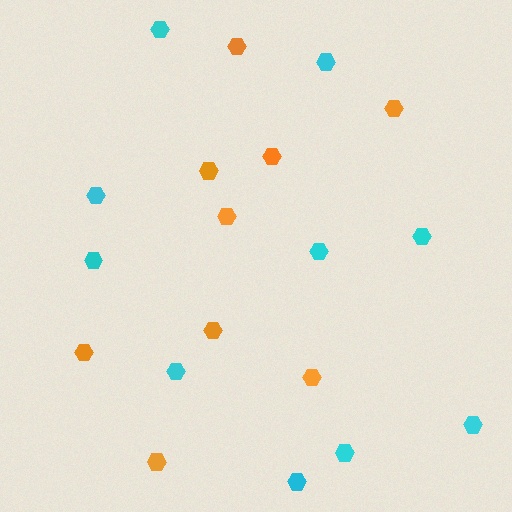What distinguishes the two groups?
There are 2 groups: one group of orange hexagons (9) and one group of cyan hexagons (10).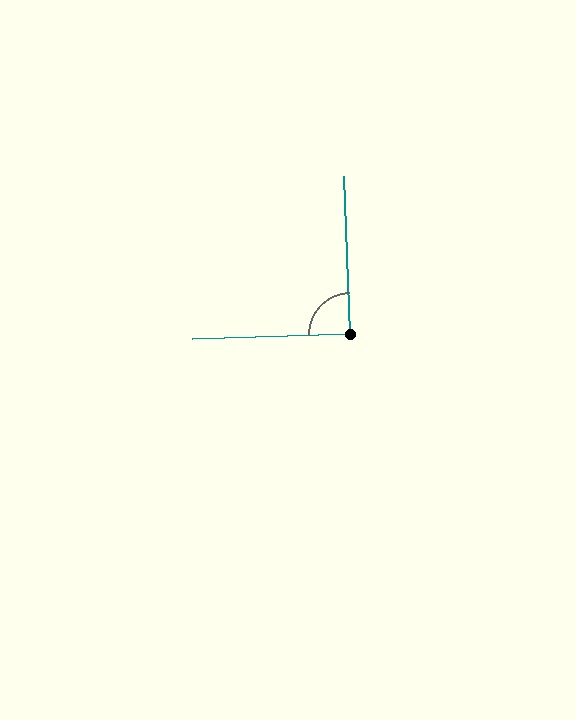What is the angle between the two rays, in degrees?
Approximately 89 degrees.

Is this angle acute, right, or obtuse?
It is approximately a right angle.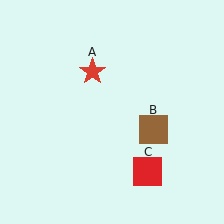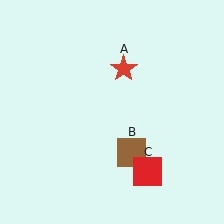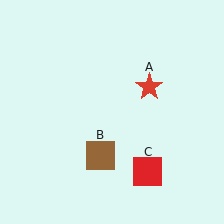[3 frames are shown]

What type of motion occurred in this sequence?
The red star (object A), brown square (object B) rotated clockwise around the center of the scene.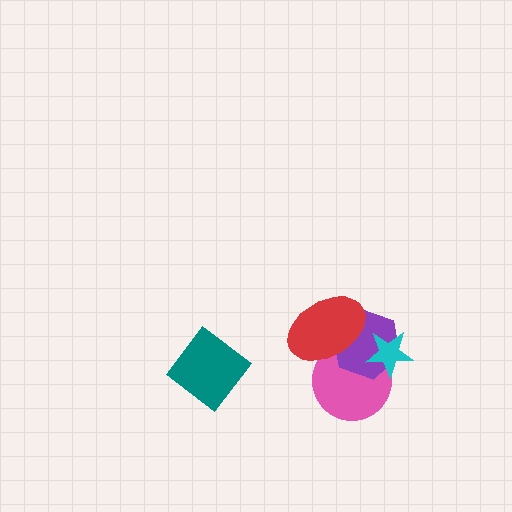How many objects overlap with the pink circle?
3 objects overlap with the pink circle.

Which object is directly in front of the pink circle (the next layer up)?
The purple hexagon is directly in front of the pink circle.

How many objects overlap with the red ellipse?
2 objects overlap with the red ellipse.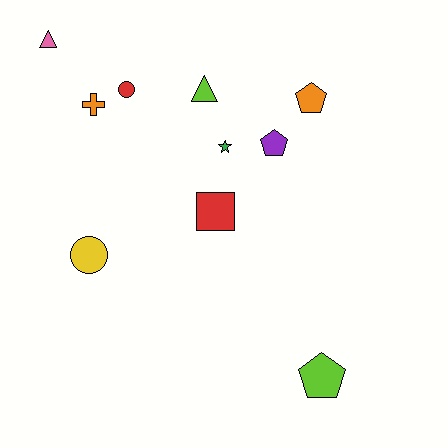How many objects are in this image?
There are 10 objects.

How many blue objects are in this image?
There are no blue objects.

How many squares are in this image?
There is 1 square.